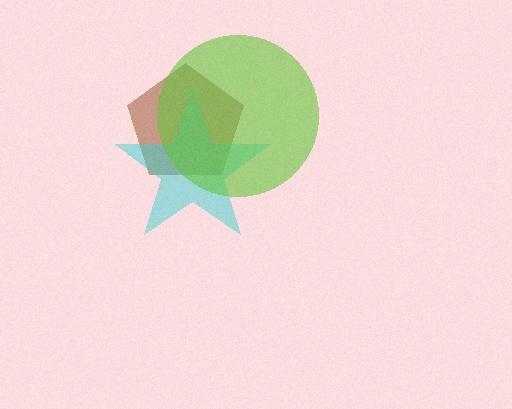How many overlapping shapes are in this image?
There are 3 overlapping shapes in the image.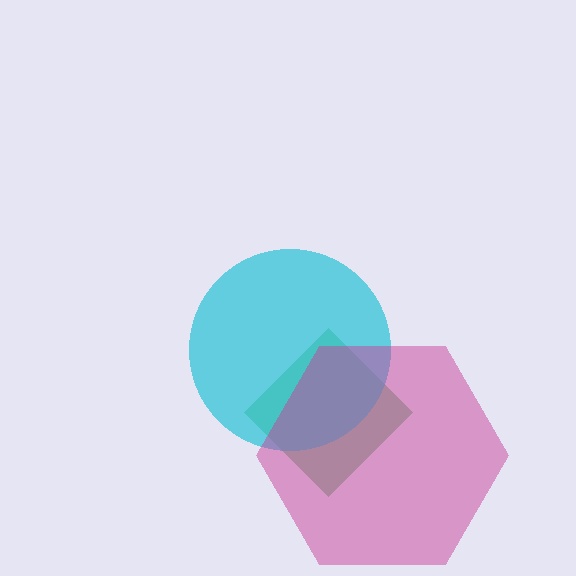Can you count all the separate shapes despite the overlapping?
Yes, there are 3 separate shapes.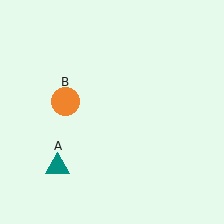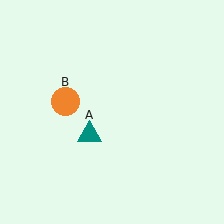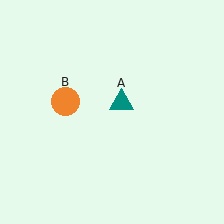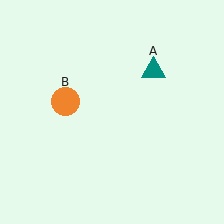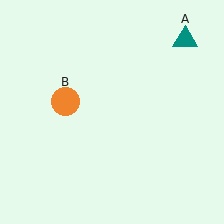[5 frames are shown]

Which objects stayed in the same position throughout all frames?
Orange circle (object B) remained stationary.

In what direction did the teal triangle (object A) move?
The teal triangle (object A) moved up and to the right.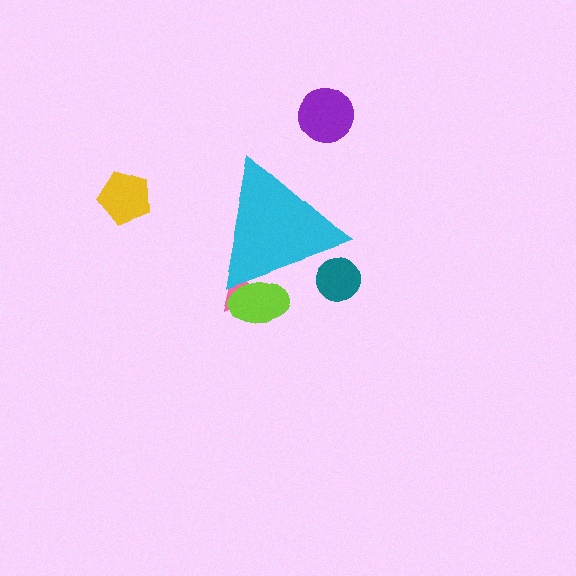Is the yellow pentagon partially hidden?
No, the yellow pentagon is fully visible.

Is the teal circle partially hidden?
Yes, the teal circle is partially hidden behind the cyan triangle.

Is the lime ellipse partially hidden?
Yes, the lime ellipse is partially hidden behind the cyan triangle.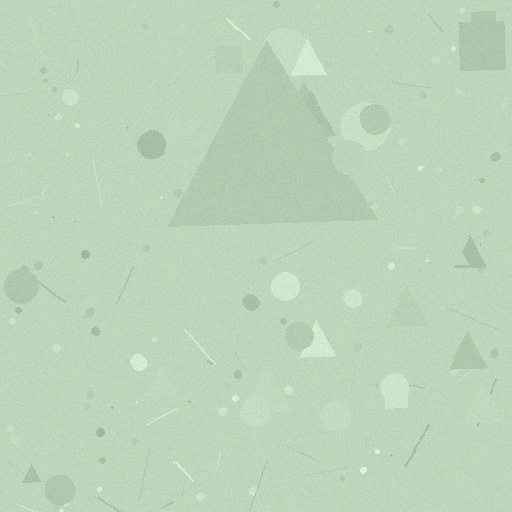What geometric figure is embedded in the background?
A triangle is embedded in the background.